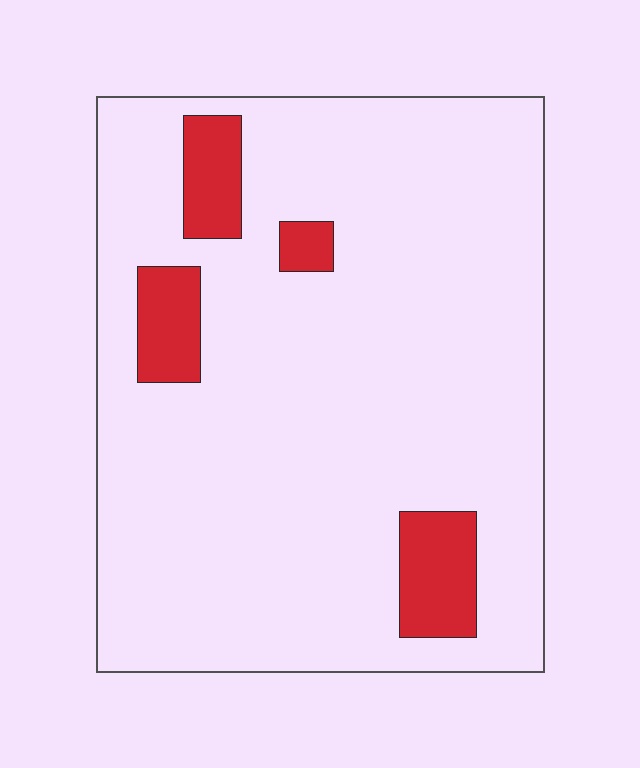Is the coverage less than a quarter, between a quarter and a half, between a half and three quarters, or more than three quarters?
Less than a quarter.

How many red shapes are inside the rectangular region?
4.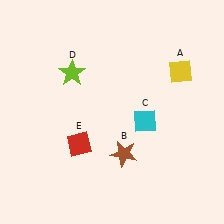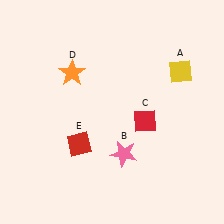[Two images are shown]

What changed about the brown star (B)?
In Image 1, B is brown. In Image 2, it changed to pink.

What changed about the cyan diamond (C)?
In Image 1, C is cyan. In Image 2, it changed to red.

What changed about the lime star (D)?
In Image 1, D is lime. In Image 2, it changed to orange.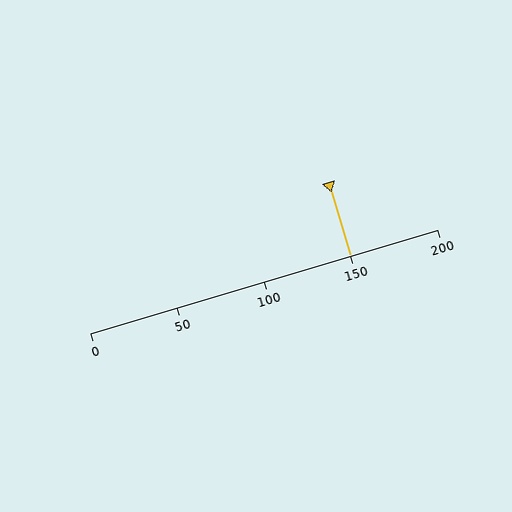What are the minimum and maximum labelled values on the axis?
The axis runs from 0 to 200.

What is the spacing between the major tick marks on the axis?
The major ticks are spaced 50 apart.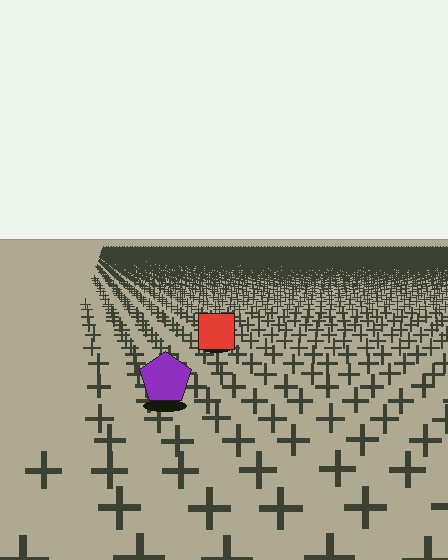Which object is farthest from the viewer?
The red square is farthest from the viewer. It appears smaller and the ground texture around it is denser.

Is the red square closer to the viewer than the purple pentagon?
No. The purple pentagon is closer — you can tell from the texture gradient: the ground texture is coarser near it.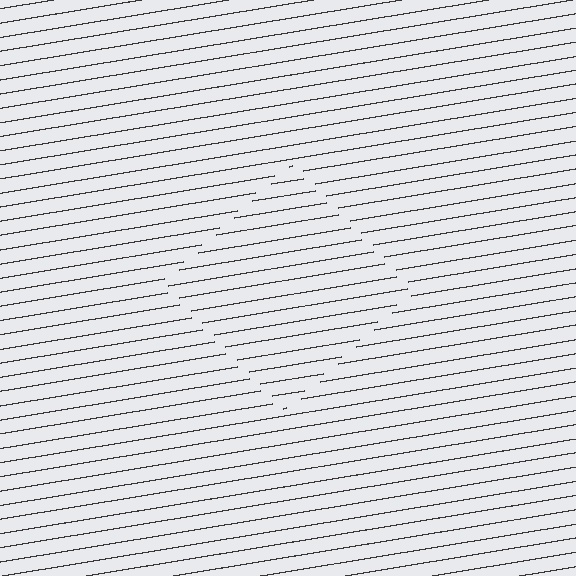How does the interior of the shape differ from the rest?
The interior of the shape contains the same grating, shifted by half a period — the contour is defined by the phase discontinuity where line-ends from the inner and outer gratings abut.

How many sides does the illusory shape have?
4 sides — the line-ends trace a square.